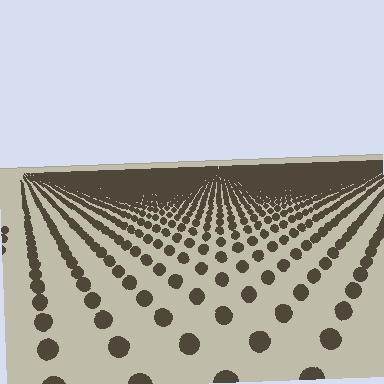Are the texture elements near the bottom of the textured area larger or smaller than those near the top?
Larger. Near the bottom, elements are closer to the viewer and appear at a bigger on-screen size.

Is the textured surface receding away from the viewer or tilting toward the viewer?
The surface is receding away from the viewer. Texture elements get smaller and denser toward the top.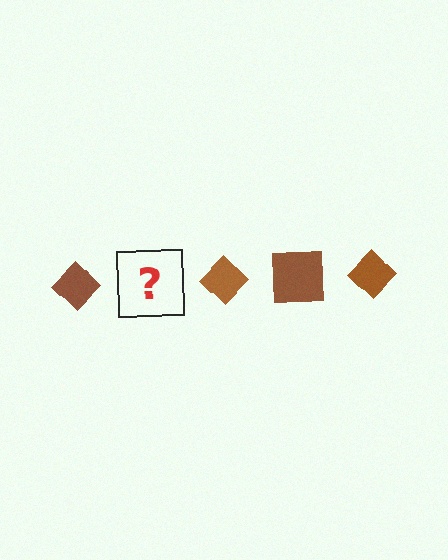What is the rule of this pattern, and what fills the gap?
The rule is that the pattern cycles through diamond, square shapes in brown. The gap should be filled with a brown square.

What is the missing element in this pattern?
The missing element is a brown square.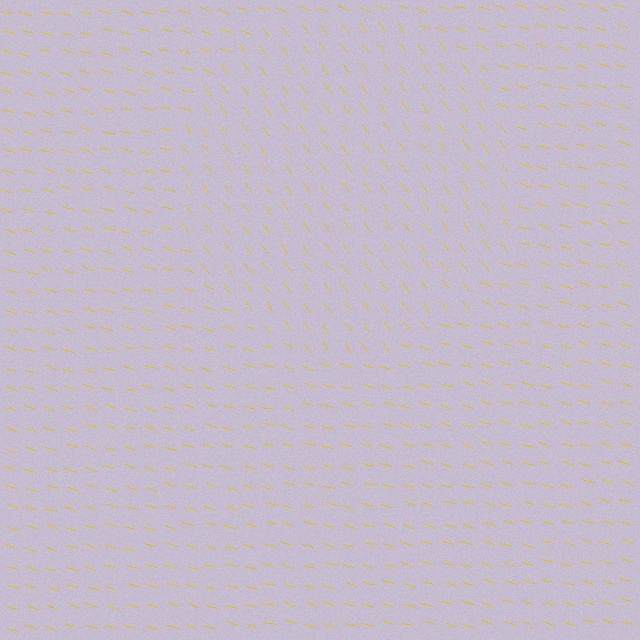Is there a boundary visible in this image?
Yes, there is a texture boundary formed by a change in line orientation.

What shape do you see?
I see a circle.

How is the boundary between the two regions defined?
The boundary is defined purely by a change in line orientation (approximately 37 degrees difference). All lines are the same color and thickness.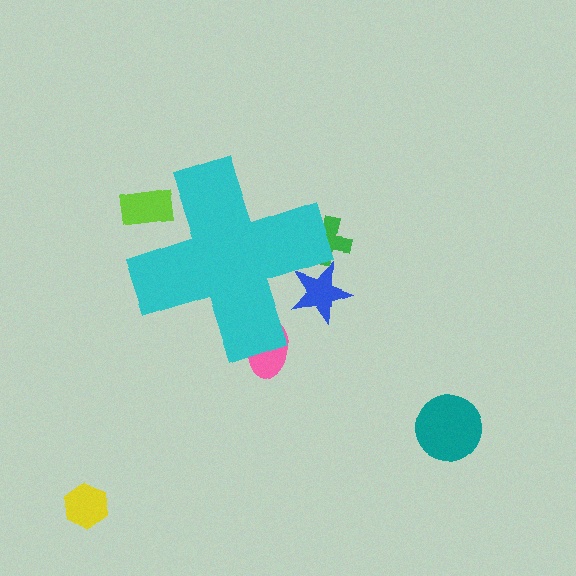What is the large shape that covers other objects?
A cyan cross.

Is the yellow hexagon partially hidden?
No, the yellow hexagon is fully visible.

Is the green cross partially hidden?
Yes, the green cross is partially hidden behind the cyan cross.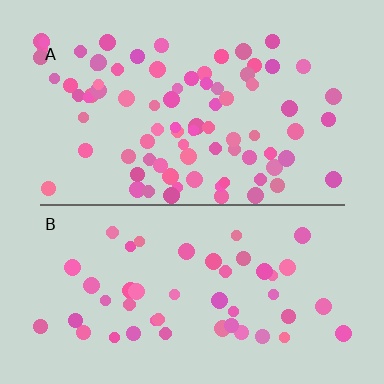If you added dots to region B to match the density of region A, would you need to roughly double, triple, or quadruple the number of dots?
Approximately double.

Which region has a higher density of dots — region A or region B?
A (the top).